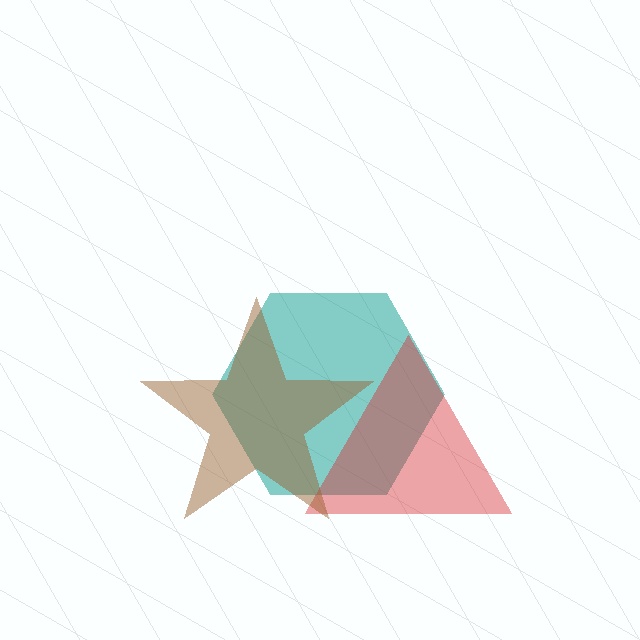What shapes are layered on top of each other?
The layered shapes are: a teal hexagon, a red triangle, a brown star.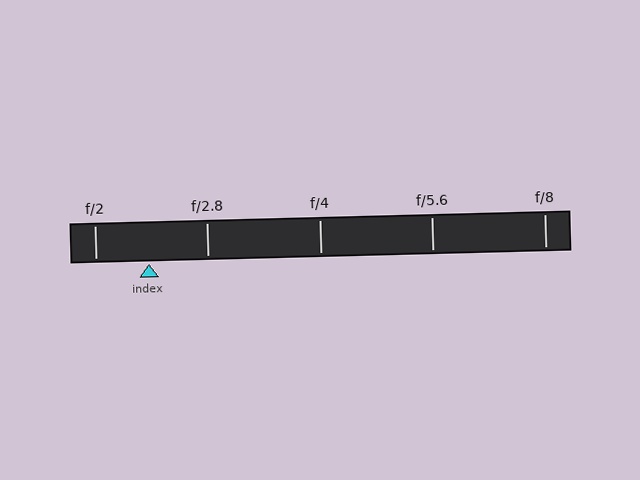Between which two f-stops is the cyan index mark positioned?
The index mark is between f/2 and f/2.8.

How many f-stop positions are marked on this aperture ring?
There are 5 f-stop positions marked.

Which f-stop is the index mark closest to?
The index mark is closest to f/2.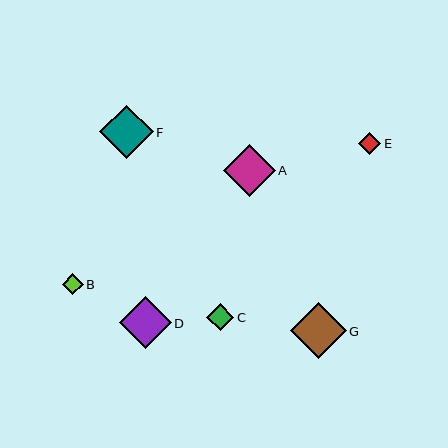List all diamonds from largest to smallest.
From largest to smallest: G, F, A, D, C, E, B.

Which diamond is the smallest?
Diamond B is the smallest with a size of approximately 21 pixels.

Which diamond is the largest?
Diamond G is the largest with a size of approximately 56 pixels.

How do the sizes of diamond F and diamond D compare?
Diamond F and diamond D are approximately the same size.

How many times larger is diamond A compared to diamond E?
Diamond A is approximately 2.4 times the size of diamond E.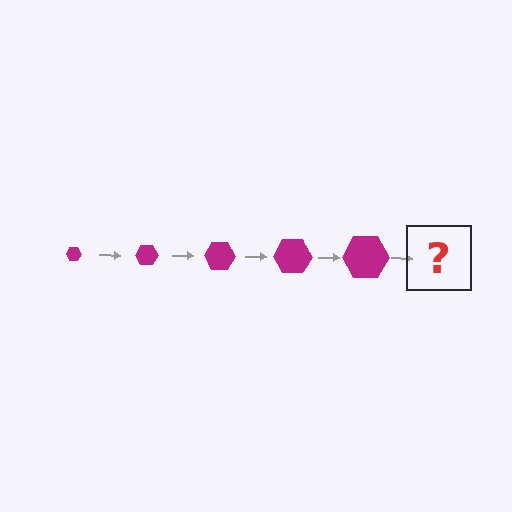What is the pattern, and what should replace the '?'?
The pattern is that the hexagon gets progressively larger each step. The '?' should be a magenta hexagon, larger than the previous one.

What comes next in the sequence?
The next element should be a magenta hexagon, larger than the previous one.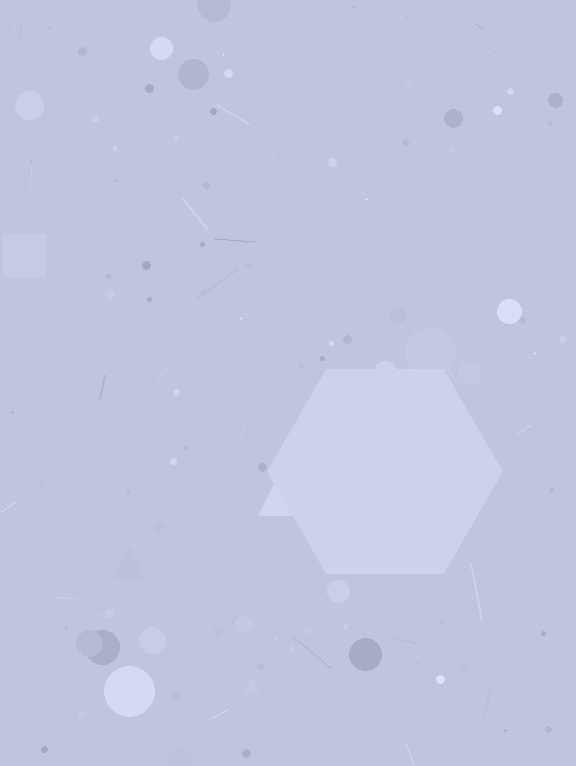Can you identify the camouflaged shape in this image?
The camouflaged shape is a hexagon.